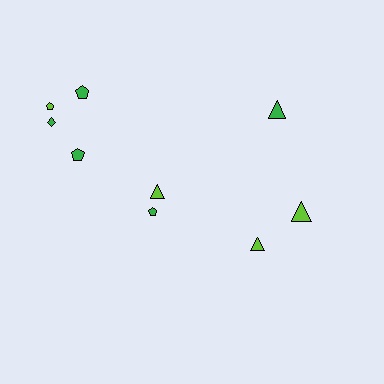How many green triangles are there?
There is 1 green triangle.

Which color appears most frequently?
Green, with 5 objects.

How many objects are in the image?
There are 9 objects.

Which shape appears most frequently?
Pentagon, with 4 objects.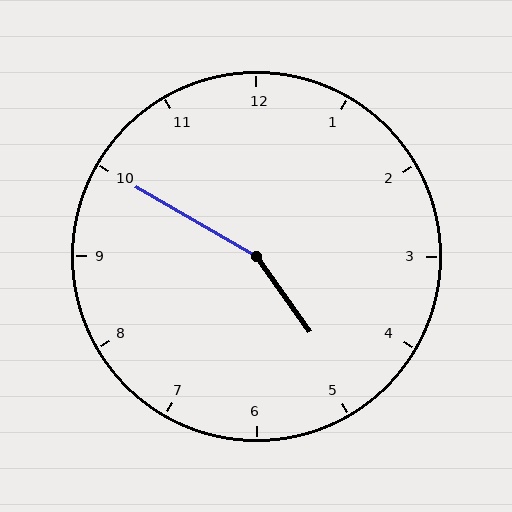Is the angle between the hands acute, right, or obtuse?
It is obtuse.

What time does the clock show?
4:50.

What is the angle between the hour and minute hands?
Approximately 155 degrees.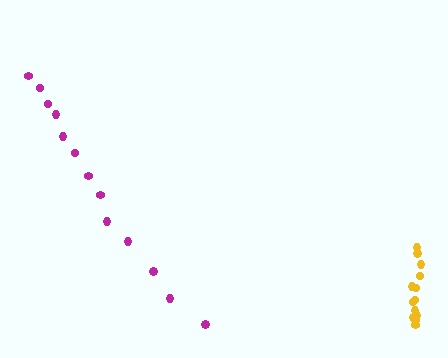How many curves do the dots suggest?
There are 2 distinct paths.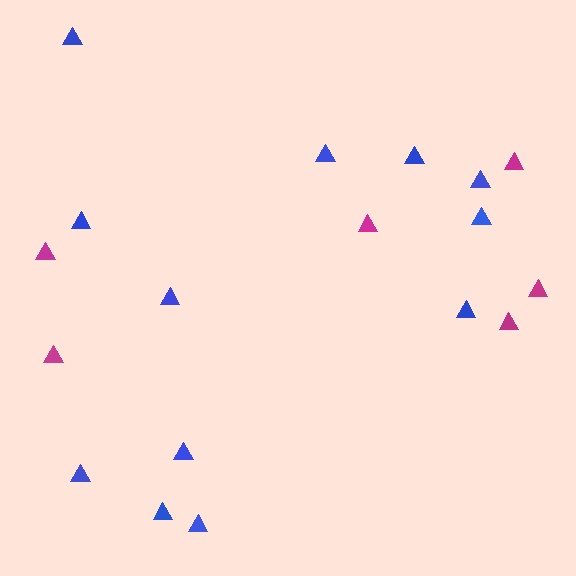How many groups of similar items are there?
There are 2 groups: one group of magenta triangles (6) and one group of blue triangles (12).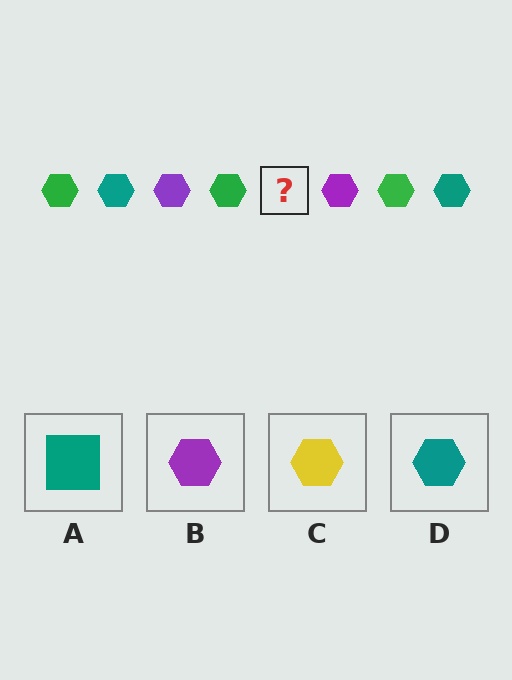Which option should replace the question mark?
Option D.